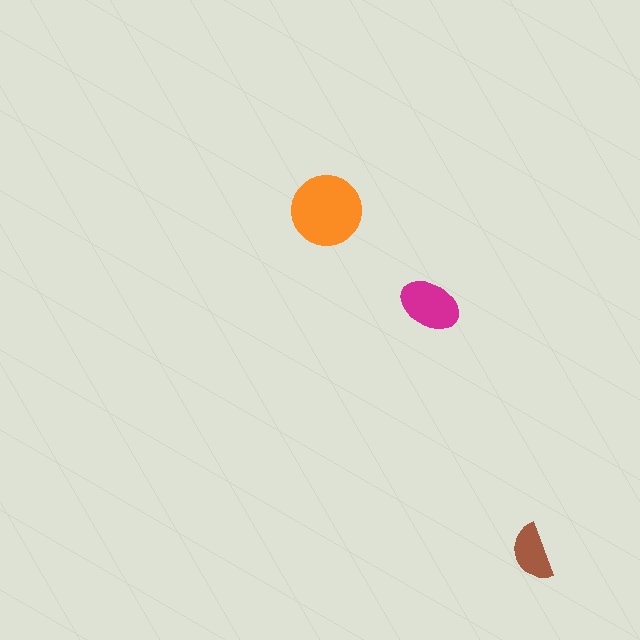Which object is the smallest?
The brown semicircle.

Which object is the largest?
The orange circle.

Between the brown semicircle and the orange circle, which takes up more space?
The orange circle.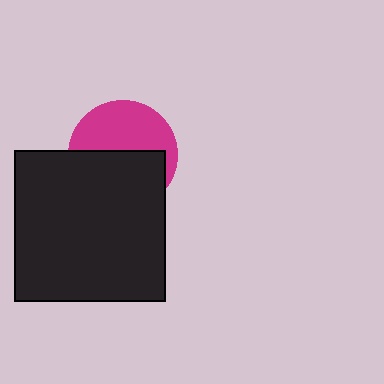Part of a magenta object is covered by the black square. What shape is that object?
It is a circle.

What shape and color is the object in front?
The object in front is a black square.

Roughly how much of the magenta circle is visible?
About half of it is visible (roughly 47%).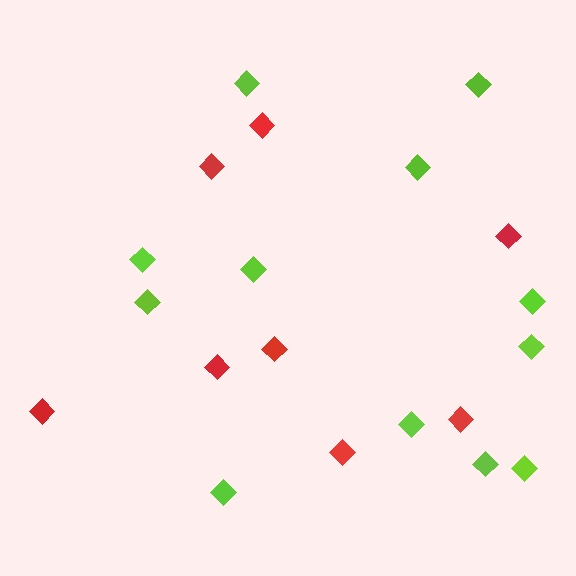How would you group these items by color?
There are 2 groups: one group of lime diamonds (12) and one group of red diamonds (8).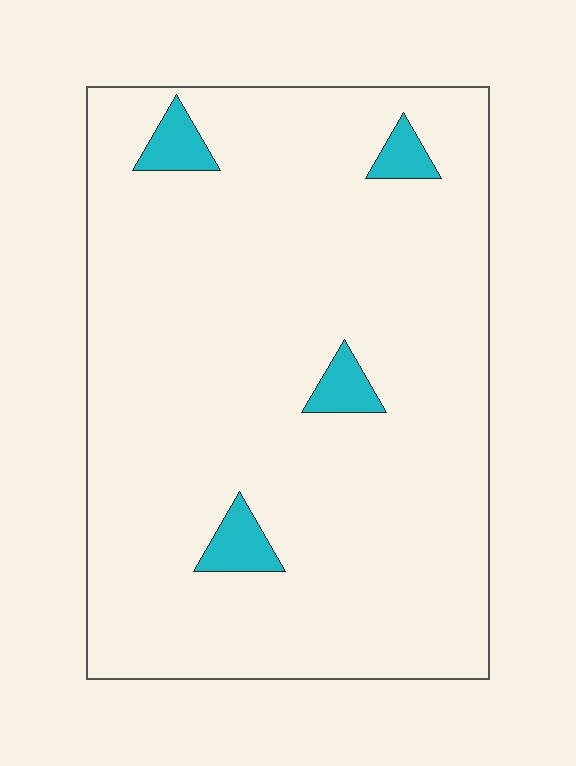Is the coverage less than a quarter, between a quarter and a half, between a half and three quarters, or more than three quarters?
Less than a quarter.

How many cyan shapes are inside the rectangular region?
4.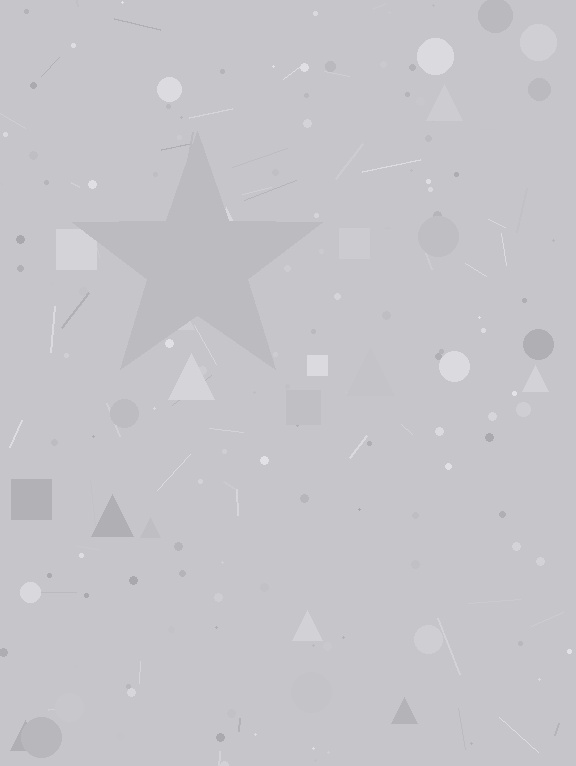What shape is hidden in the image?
A star is hidden in the image.